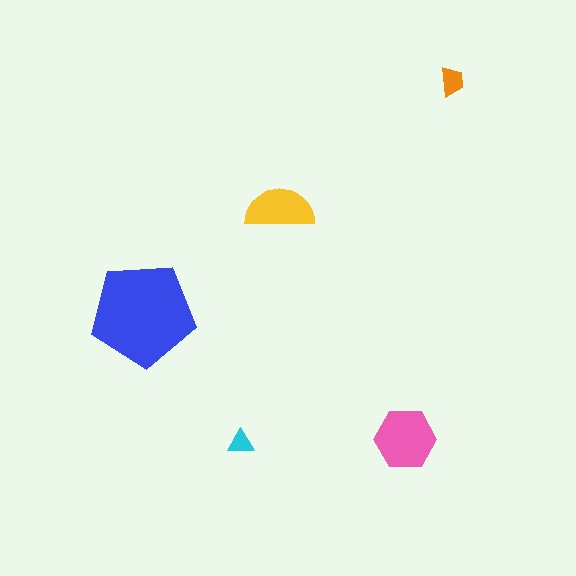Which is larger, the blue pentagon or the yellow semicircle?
The blue pentagon.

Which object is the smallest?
The cyan triangle.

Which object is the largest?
The blue pentagon.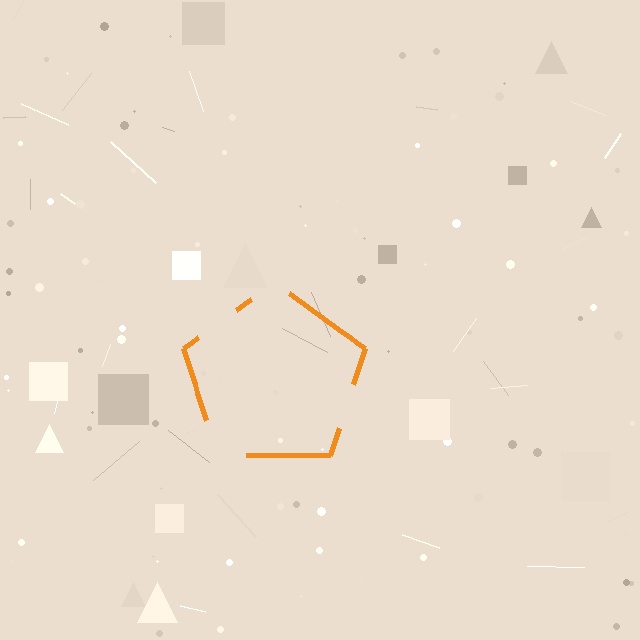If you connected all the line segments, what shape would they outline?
They would outline a pentagon.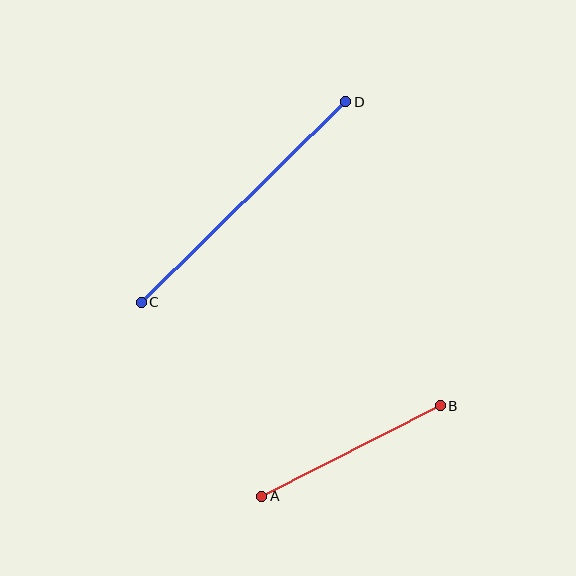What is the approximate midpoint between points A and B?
The midpoint is at approximately (351, 451) pixels.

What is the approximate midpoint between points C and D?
The midpoint is at approximately (243, 202) pixels.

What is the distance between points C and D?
The distance is approximately 286 pixels.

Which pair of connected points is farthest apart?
Points C and D are farthest apart.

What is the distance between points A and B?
The distance is approximately 200 pixels.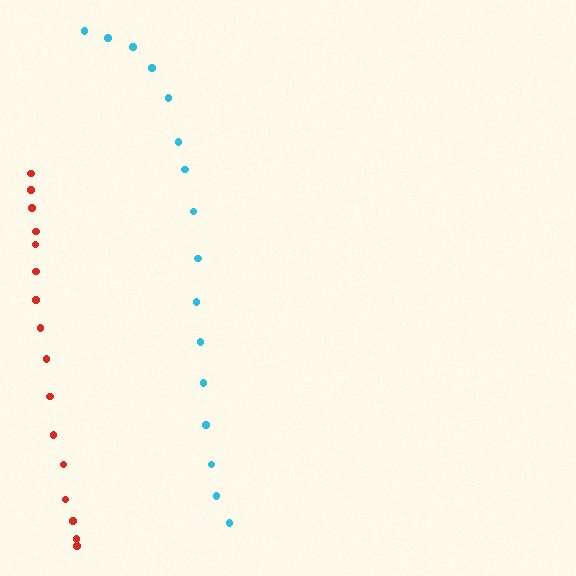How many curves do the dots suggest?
There are 2 distinct paths.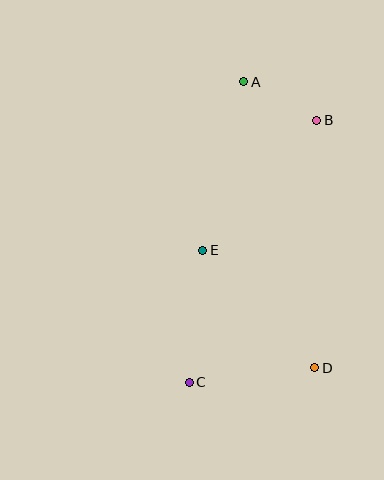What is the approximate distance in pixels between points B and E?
The distance between B and E is approximately 173 pixels.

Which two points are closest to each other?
Points A and B are closest to each other.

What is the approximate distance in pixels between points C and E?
The distance between C and E is approximately 133 pixels.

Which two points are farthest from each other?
Points A and C are farthest from each other.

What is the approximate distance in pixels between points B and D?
The distance between B and D is approximately 248 pixels.